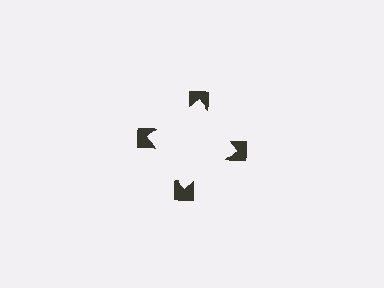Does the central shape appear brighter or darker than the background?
It typically appears slightly brighter than the background, even though no actual brightness change is drawn.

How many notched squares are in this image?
There are 4 — one at each vertex of the illusory square.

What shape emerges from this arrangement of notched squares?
An illusory square — its edges are inferred from the aligned wedge cuts in the notched squares, not physically drawn.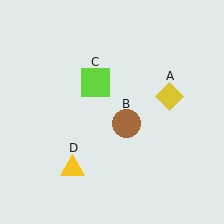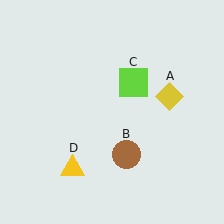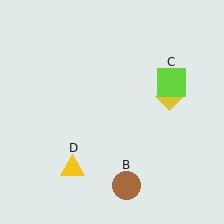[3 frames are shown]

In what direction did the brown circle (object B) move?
The brown circle (object B) moved down.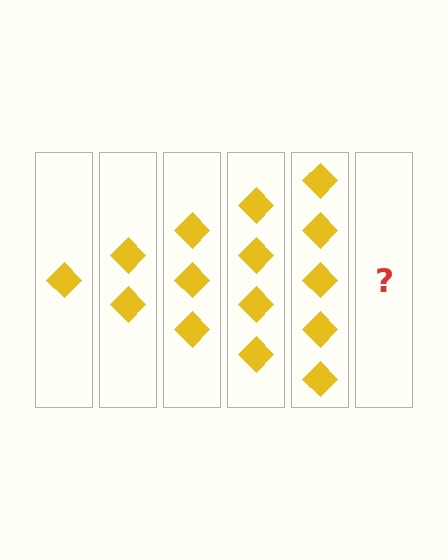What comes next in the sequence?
The next element should be 6 diamonds.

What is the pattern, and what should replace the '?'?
The pattern is that each step adds one more diamond. The '?' should be 6 diamonds.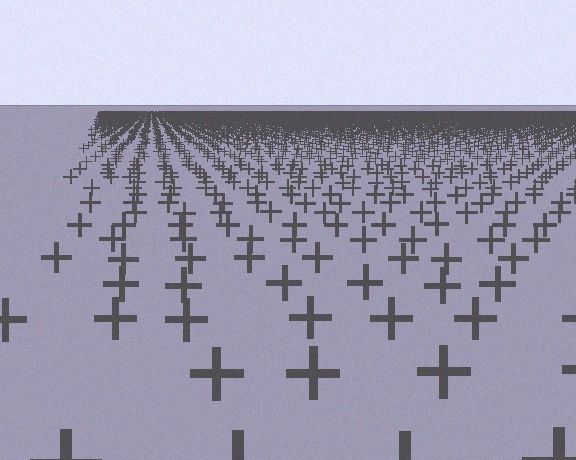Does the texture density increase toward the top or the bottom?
Density increases toward the top.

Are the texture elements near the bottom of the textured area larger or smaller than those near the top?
Larger. Near the bottom, elements are closer to the viewer and appear at a bigger on-screen size.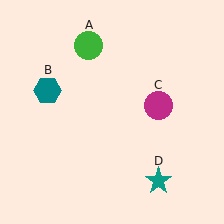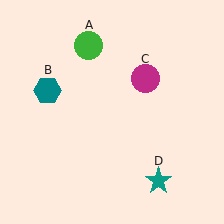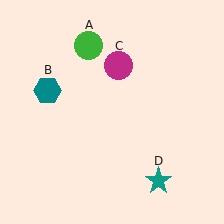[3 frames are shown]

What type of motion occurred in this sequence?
The magenta circle (object C) rotated counterclockwise around the center of the scene.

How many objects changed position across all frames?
1 object changed position: magenta circle (object C).